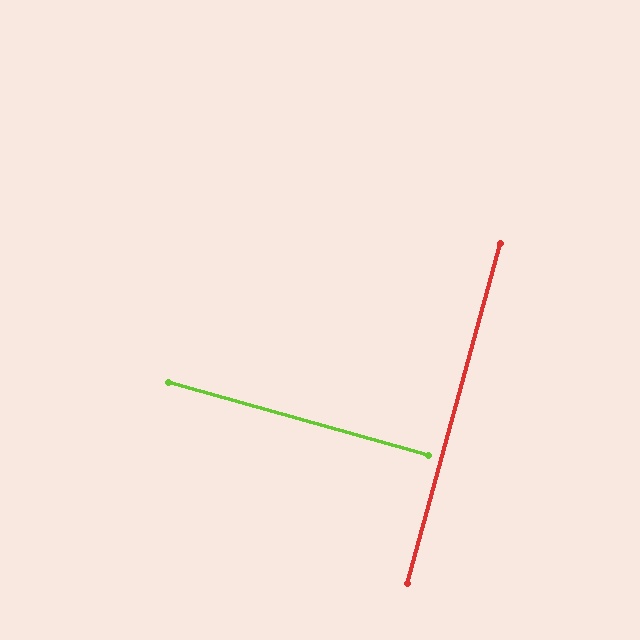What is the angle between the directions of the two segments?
Approximately 89 degrees.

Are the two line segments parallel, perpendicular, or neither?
Perpendicular — they meet at approximately 89°.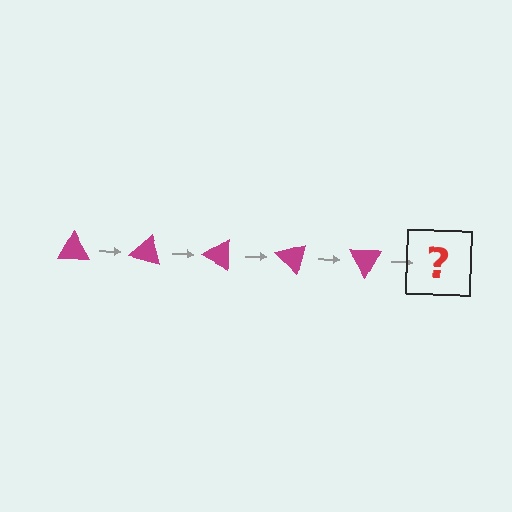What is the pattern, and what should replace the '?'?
The pattern is that the triangle rotates 15 degrees each step. The '?' should be a magenta triangle rotated 75 degrees.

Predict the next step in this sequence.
The next step is a magenta triangle rotated 75 degrees.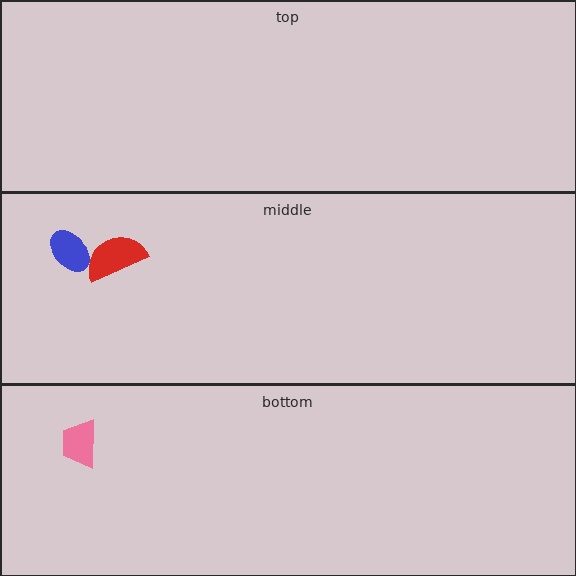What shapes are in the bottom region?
The pink trapezoid.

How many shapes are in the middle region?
2.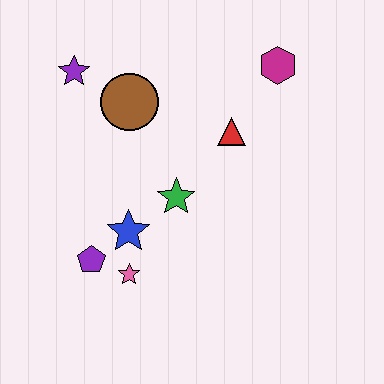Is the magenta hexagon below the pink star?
No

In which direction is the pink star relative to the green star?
The pink star is below the green star.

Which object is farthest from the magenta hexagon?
The purple pentagon is farthest from the magenta hexagon.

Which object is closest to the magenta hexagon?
The red triangle is closest to the magenta hexagon.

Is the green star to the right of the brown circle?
Yes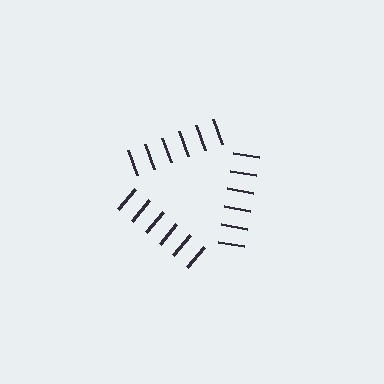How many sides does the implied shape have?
3 sides — the line-ends trace a triangle.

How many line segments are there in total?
18 — 6 along each of the 3 edges.